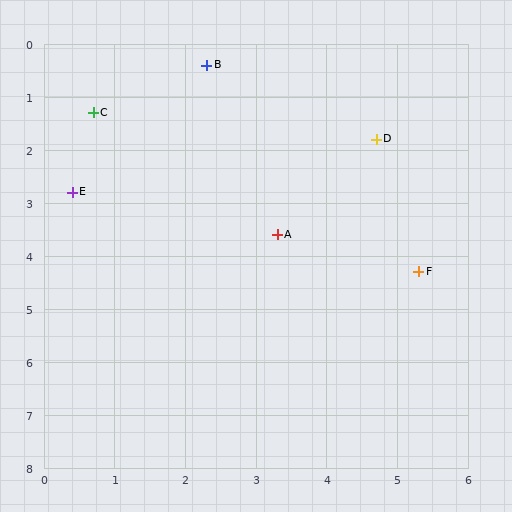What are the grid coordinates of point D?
Point D is at approximately (4.7, 1.8).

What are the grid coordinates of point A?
Point A is at approximately (3.3, 3.6).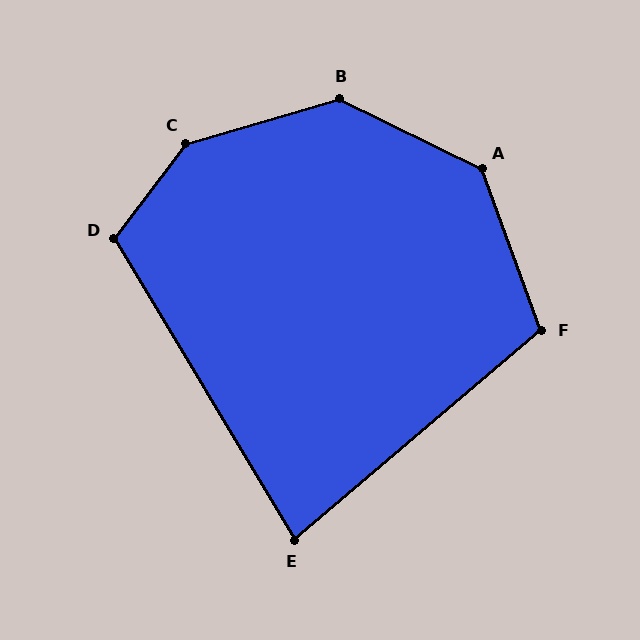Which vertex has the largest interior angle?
C, at approximately 143 degrees.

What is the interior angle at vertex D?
Approximately 112 degrees (obtuse).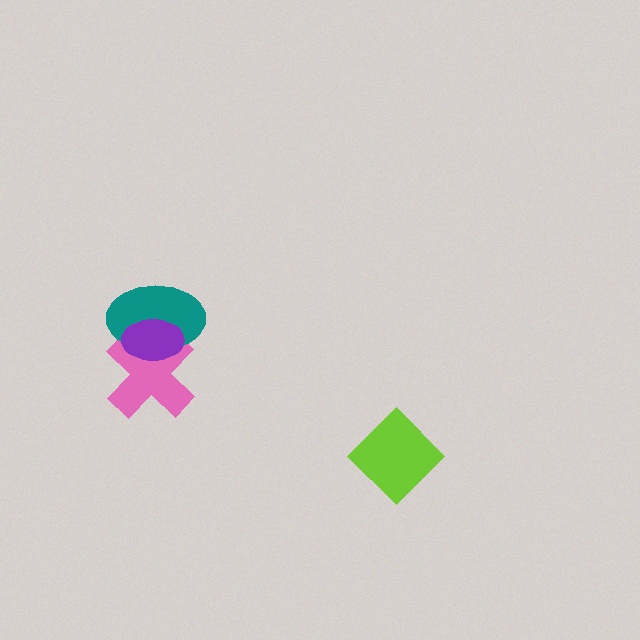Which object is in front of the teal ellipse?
The purple ellipse is in front of the teal ellipse.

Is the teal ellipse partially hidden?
Yes, it is partially covered by another shape.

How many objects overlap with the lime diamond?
0 objects overlap with the lime diamond.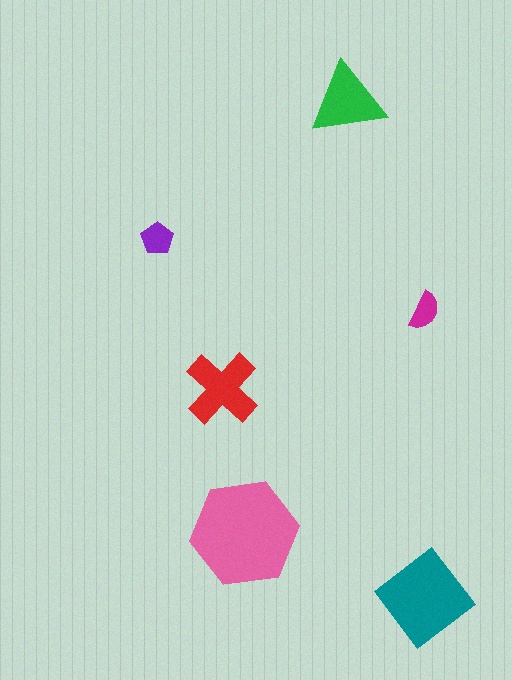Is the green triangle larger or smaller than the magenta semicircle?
Larger.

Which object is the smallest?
The magenta semicircle.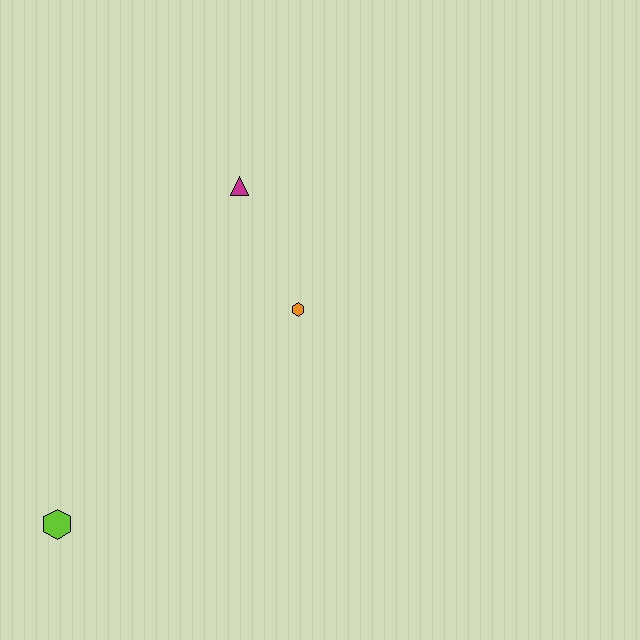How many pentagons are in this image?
There are no pentagons.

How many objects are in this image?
There are 3 objects.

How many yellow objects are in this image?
There are no yellow objects.